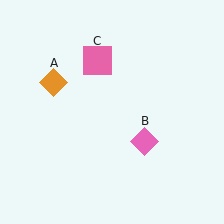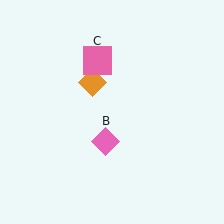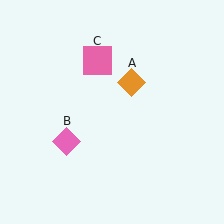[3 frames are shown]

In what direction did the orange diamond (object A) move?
The orange diamond (object A) moved right.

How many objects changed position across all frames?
2 objects changed position: orange diamond (object A), pink diamond (object B).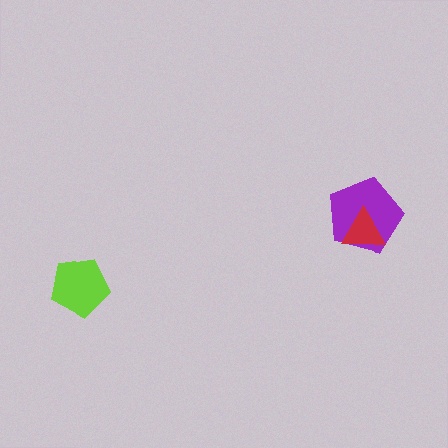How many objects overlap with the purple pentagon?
1 object overlaps with the purple pentagon.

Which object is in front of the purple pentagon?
The red triangle is in front of the purple pentagon.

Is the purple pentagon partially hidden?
Yes, it is partially covered by another shape.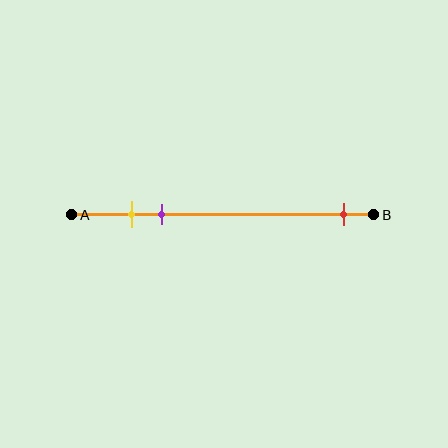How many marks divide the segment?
There are 3 marks dividing the segment.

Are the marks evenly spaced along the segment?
No, the marks are not evenly spaced.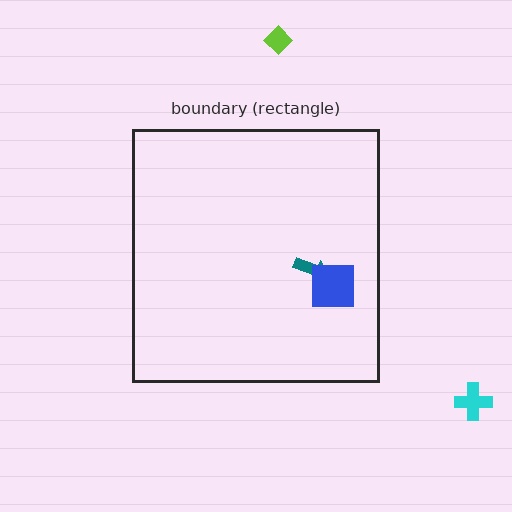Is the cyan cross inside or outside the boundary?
Outside.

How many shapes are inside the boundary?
2 inside, 2 outside.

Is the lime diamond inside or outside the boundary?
Outside.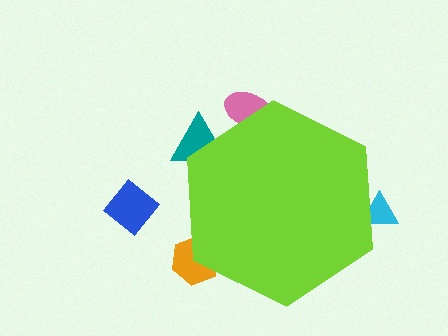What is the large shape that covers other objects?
A lime hexagon.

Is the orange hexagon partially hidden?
Yes, the orange hexagon is partially hidden behind the lime hexagon.